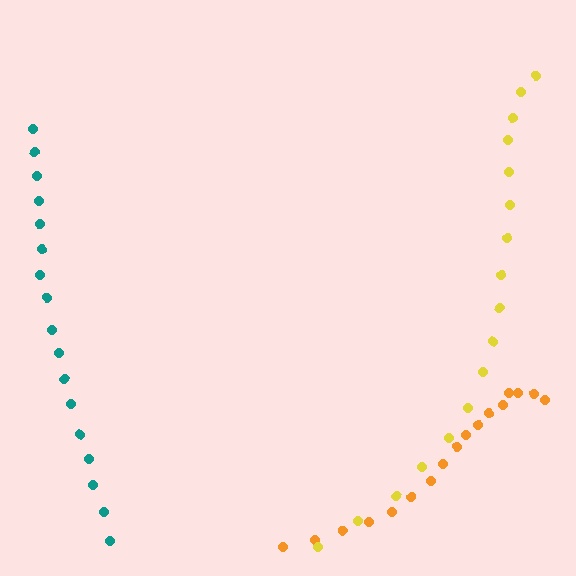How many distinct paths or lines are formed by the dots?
There are 3 distinct paths.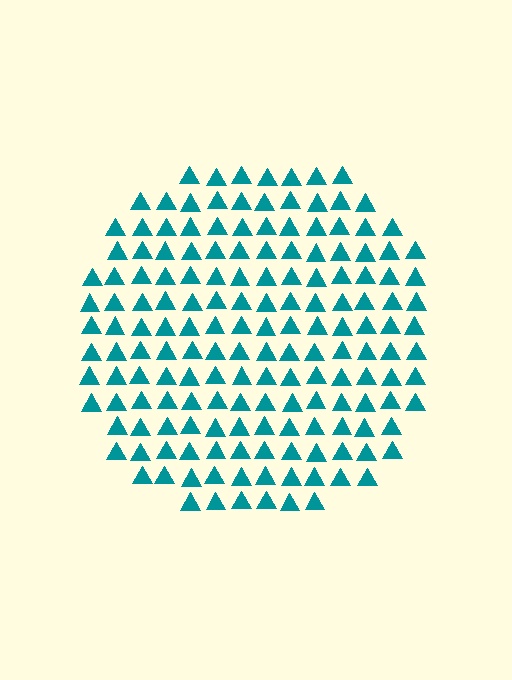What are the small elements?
The small elements are triangles.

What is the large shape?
The large shape is a circle.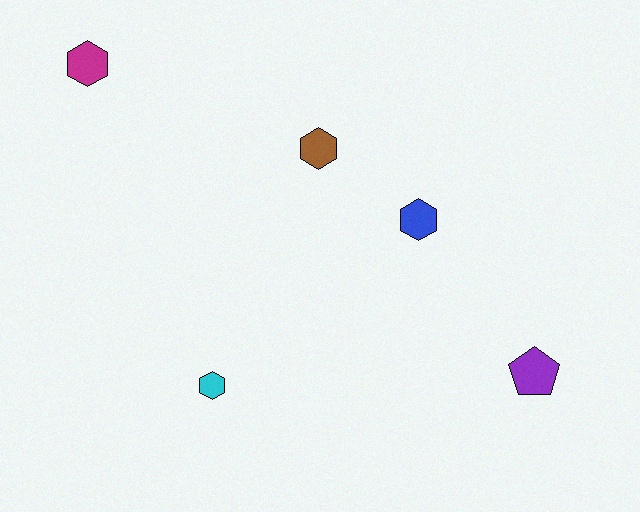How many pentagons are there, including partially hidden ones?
There is 1 pentagon.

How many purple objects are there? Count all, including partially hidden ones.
There is 1 purple object.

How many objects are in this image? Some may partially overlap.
There are 5 objects.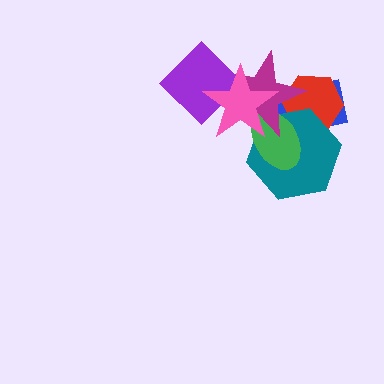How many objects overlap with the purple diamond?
2 objects overlap with the purple diamond.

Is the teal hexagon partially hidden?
Yes, it is partially covered by another shape.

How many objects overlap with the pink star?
5 objects overlap with the pink star.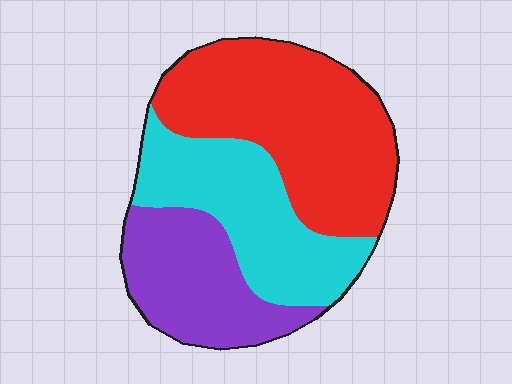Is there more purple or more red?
Red.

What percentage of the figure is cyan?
Cyan covers 31% of the figure.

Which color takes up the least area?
Purple, at roughly 25%.